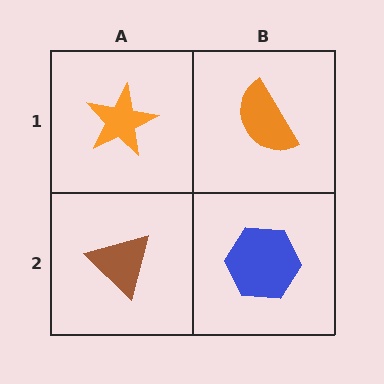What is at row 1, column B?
An orange semicircle.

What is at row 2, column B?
A blue hexagon.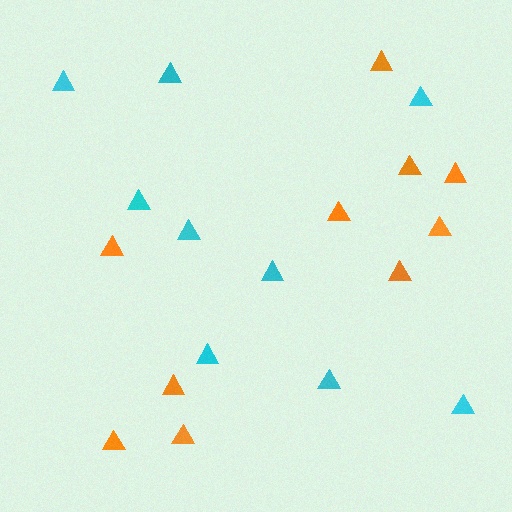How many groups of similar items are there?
There are 2 groups: one group of cyan triangles (9) and one group of orange triangles (10).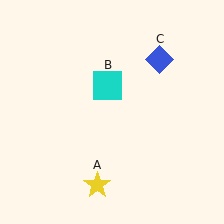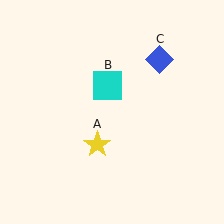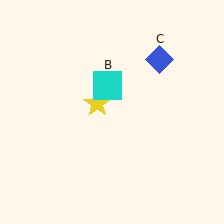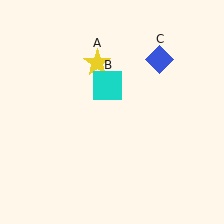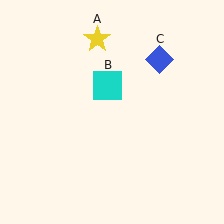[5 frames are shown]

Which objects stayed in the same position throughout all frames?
Cyan square (object B) and blue diamond (object C) remained stationary.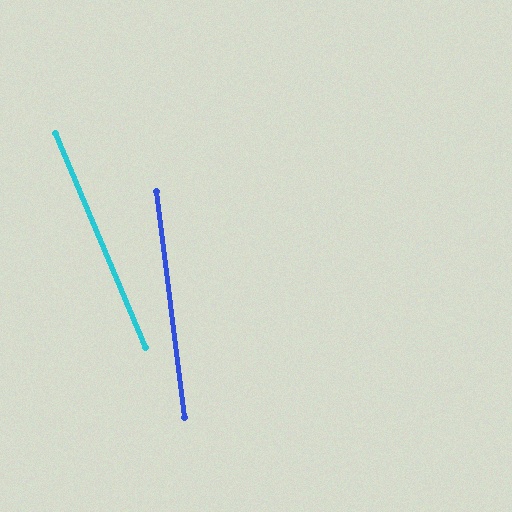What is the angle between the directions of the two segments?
Approximately 16 degrees.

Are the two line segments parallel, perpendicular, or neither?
Neither parallel nor perpendicular — they differ by about 16°.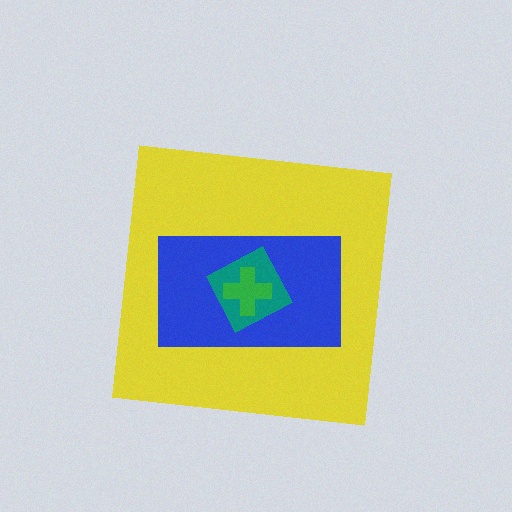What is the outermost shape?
The yellow square.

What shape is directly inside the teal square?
The green cross.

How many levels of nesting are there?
4.